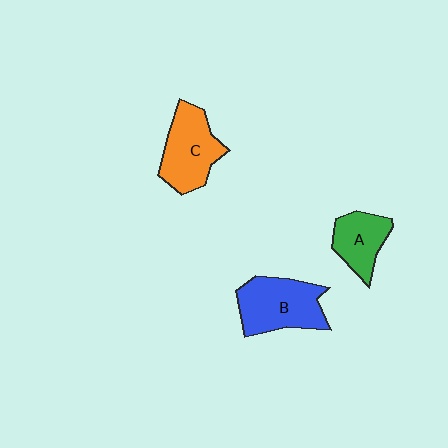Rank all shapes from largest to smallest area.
From largest to smallest: B (blue), C (orange), A (green).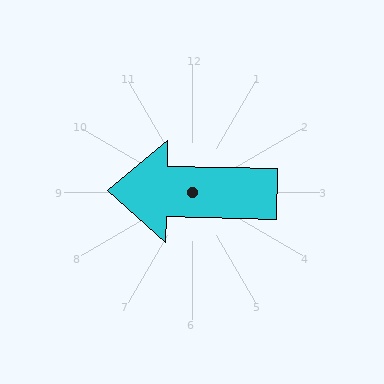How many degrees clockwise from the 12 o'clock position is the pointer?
Approximately 271 degrees.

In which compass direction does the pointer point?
West.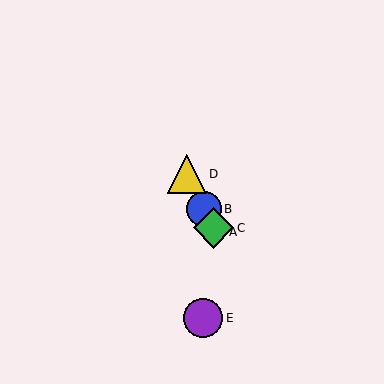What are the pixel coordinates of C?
Object C is at (213, 228).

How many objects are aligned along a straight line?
4 objects (A, B, C, D) are aligned along a straight line.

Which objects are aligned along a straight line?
Objects A, B, C, D are aligned along a straight line.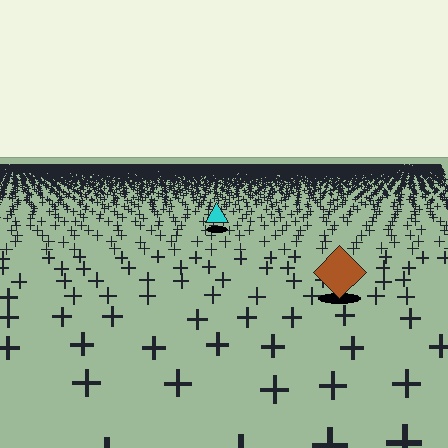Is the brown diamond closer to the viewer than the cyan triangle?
Yes. The brown diamond is closer — you can tell from the texture gradient: the ground texture is coarser near it.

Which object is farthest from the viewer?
The cyan triangle is farthest from the viewer. It appears smaller and the ground texture around it is denser.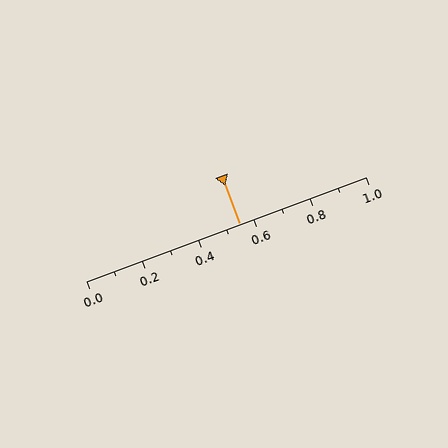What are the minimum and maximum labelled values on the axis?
The axis runs from 0.0 to 1.0.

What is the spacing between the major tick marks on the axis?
The major ticks are spaced 0.2 apart.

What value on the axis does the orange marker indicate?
The marker indicates approximately 0.55.